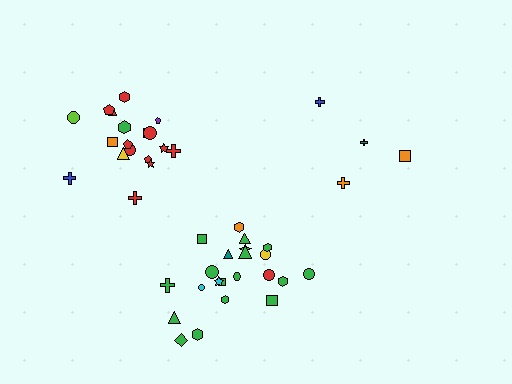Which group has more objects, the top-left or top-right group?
The top-left group.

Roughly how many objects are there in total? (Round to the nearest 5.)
Roughly 45 objects in total.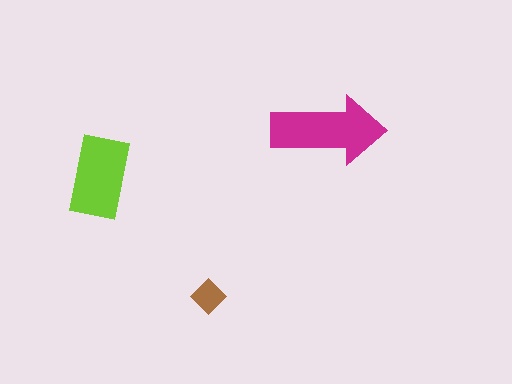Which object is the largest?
The magenta arrow.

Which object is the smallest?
The brown diamond.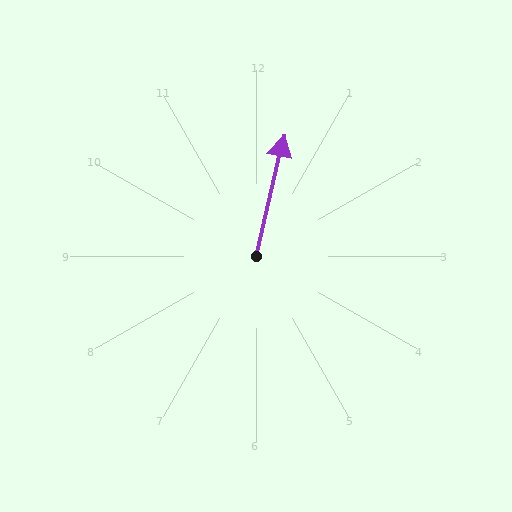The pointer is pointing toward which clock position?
Roughly 12 o'clock.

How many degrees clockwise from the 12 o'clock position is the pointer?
Approximately 13 degrees.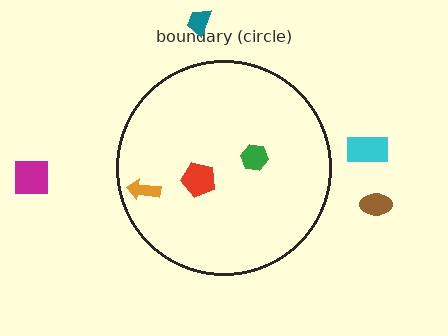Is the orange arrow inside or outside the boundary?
Inside.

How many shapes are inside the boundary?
3 inside, 4 outside.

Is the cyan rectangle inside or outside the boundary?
Outside.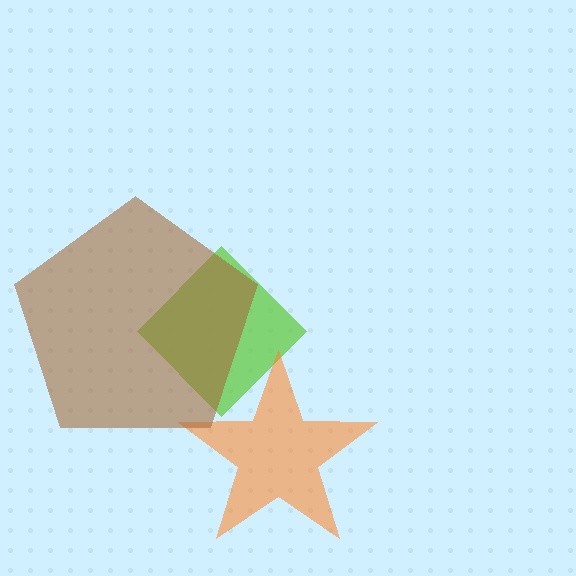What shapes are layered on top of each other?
The layered shapes are: a lime diamond, an orange star, a brown pentagon.